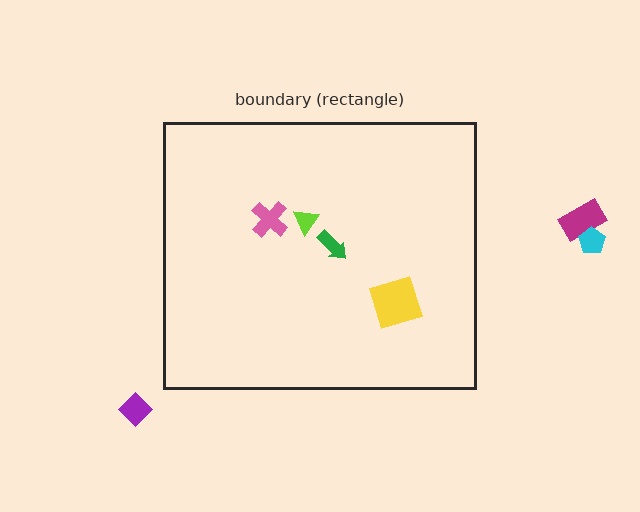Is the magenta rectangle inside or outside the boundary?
Outside.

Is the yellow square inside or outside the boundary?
Inside.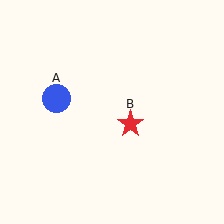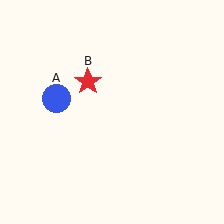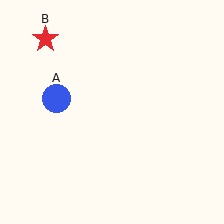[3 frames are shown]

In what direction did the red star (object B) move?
The red star (object B) moved up and to the left.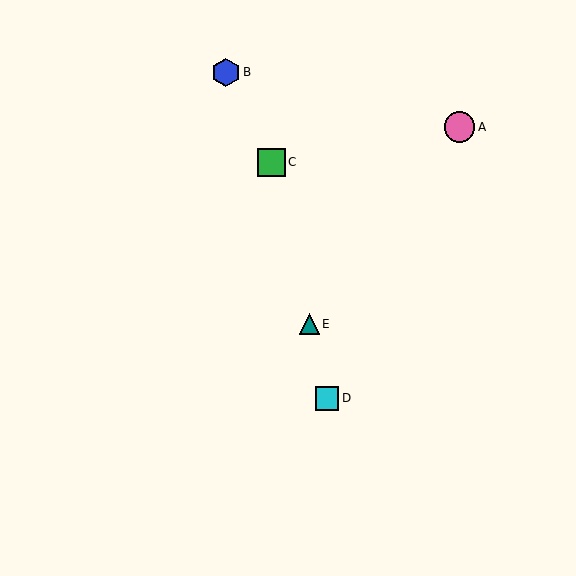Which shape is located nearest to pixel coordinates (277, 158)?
The green square (labeled C) at (271, 162) is nearest to that location.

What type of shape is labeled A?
Shape A is a pink circle.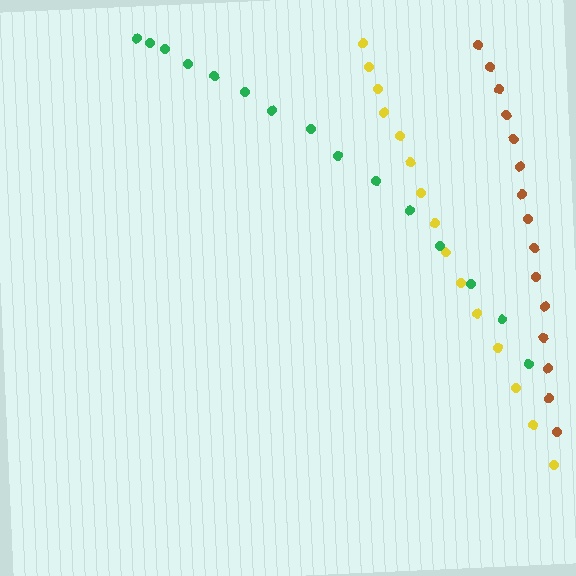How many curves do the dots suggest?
There are 3 distinct paths.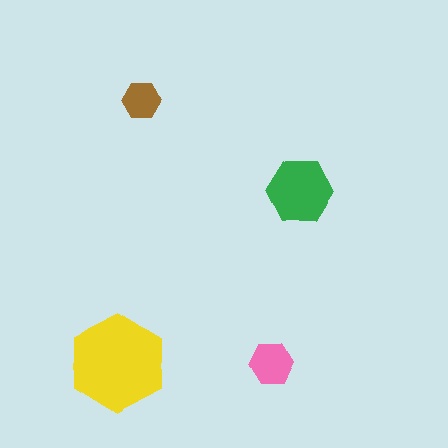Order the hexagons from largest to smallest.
the yellow one, the green one, the pink one, the brown one.